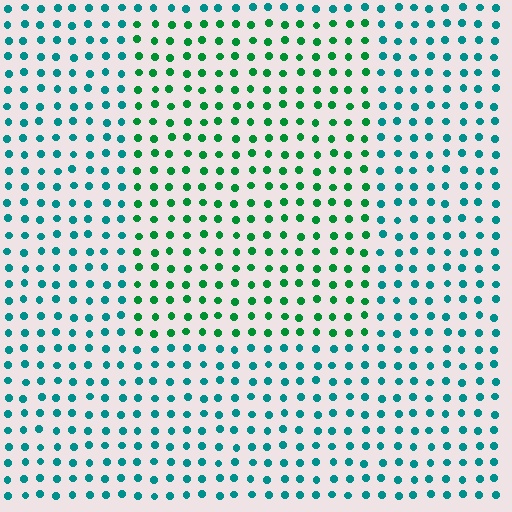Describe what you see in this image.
The image is filled with small teal elements in a uniform arrangement. A rectangle-shaped region is visible where the elements are tinted to a slightly different hue, forming a subtle color boundary.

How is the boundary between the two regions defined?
The boundary is defined purely by a slight shift in hue (about 38 degrees). Spacing, size, and orientation are identical on both sides.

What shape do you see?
I see a rectangle.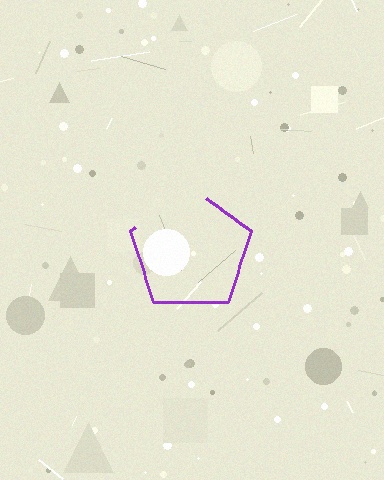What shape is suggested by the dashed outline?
The dashed outline suggests a pentagon.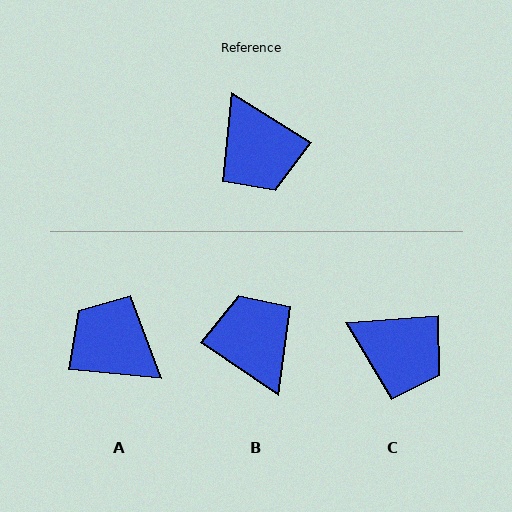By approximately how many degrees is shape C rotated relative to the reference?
Approximately 37 degrees counter-clockwise.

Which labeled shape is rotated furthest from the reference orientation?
B, about 178 degrees away.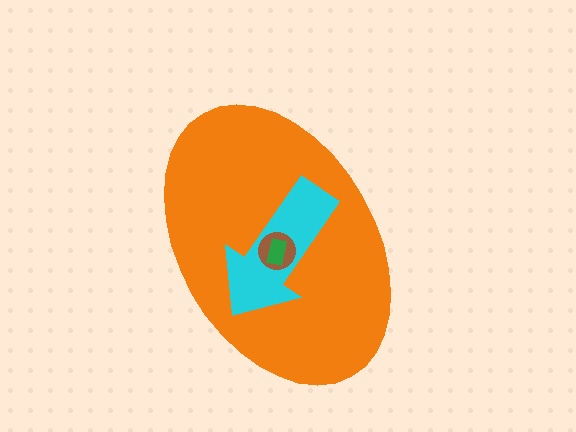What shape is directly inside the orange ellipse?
The cyan arrow.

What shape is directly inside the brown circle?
The green rectangle.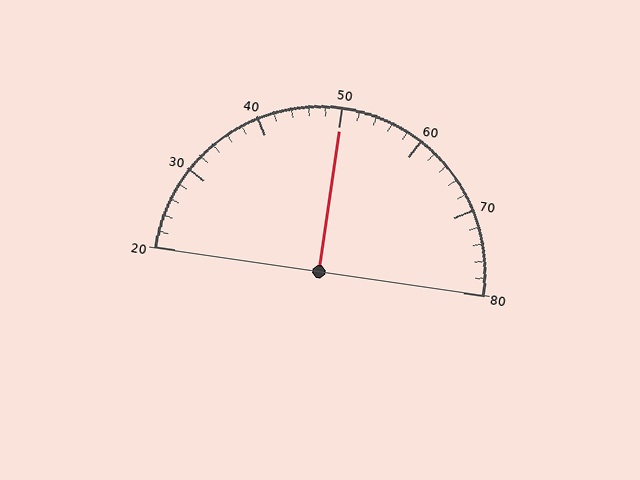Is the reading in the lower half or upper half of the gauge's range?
The reading is in the upper half of the range (20 to 80).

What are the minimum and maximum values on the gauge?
The gauge ranges from 20 to 80.